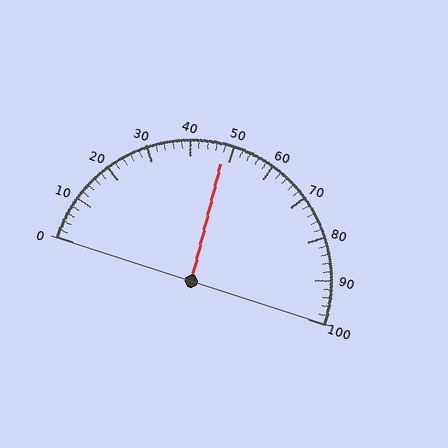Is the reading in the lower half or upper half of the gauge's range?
The reading is in the lower half of the range (0 to 100).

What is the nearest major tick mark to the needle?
The nearest major tick mark is 50.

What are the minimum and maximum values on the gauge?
The gauge ranges from 0 to 100.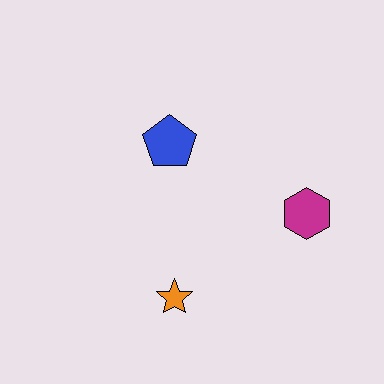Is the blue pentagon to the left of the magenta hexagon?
Yes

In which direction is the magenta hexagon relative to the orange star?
The magenta hexagon is to the right of the orange star.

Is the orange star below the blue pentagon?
Yes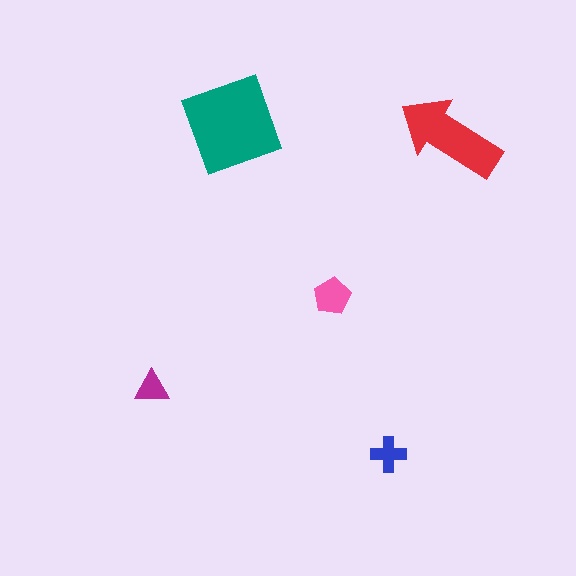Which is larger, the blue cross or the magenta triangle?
The blue cross.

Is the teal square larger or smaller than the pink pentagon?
Larger.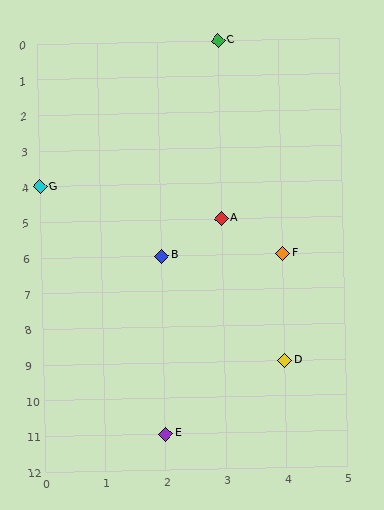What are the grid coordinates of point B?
Point B is at grid coordinates (2, 6).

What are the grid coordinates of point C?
Point C is at grid coordinates (3, 0).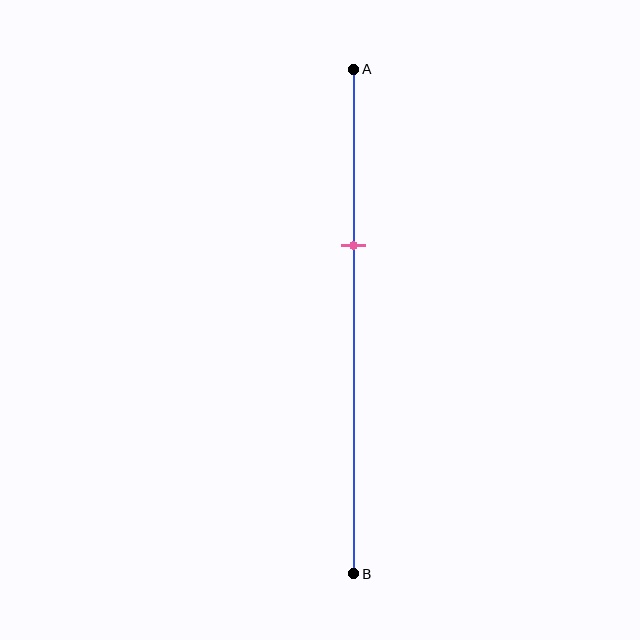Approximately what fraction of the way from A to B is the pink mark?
The pink mark is approximately 35% of the way from A to B.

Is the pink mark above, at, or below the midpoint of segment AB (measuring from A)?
The pink mark is above the midpoint of segment AB.